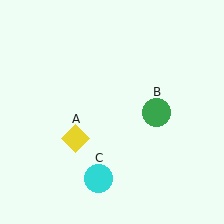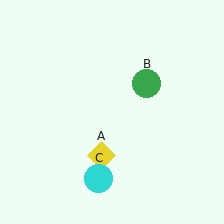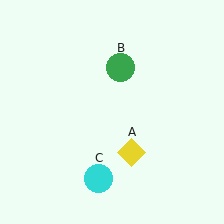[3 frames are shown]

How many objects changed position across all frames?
2 objects changed position: yellow diamond (object A), green circle (object B).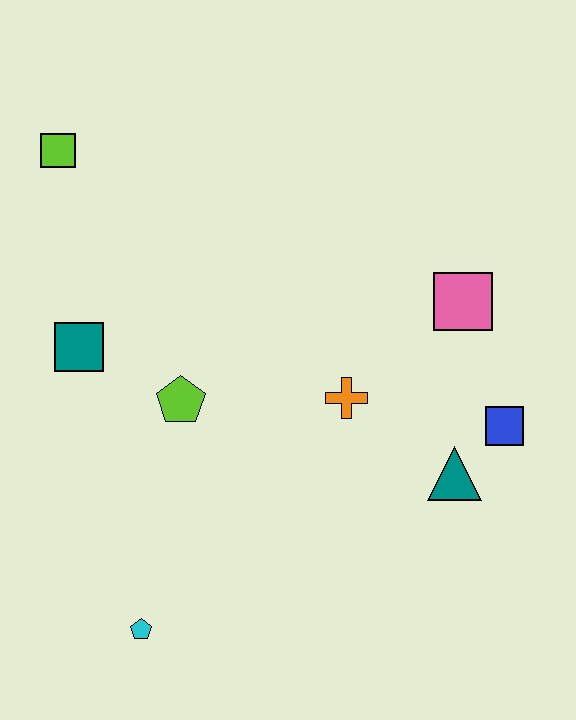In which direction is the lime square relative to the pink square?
The lime square is to the left of the pink square.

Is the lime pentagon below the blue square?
No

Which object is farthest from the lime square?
The blue square is farthest from the lime square.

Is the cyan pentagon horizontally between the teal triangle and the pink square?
No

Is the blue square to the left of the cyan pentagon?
No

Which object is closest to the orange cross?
The teal triangle is closest to the orange cross.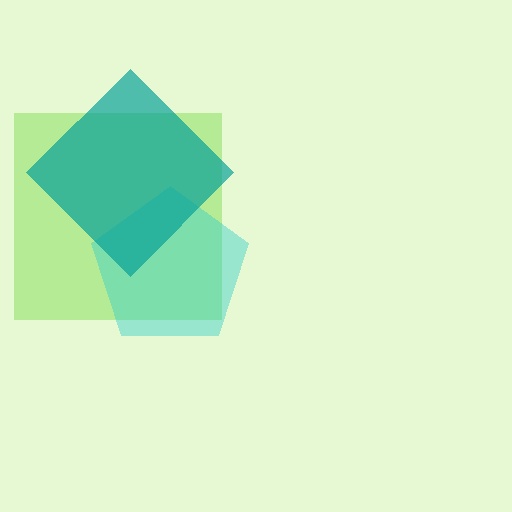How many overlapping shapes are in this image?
There are 3 overlapping shapes in the image.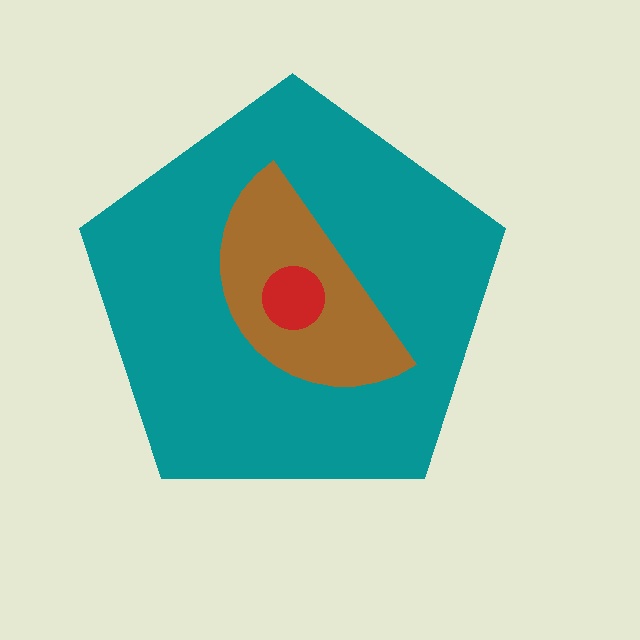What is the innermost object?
The red circle.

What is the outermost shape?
The teal pentagon.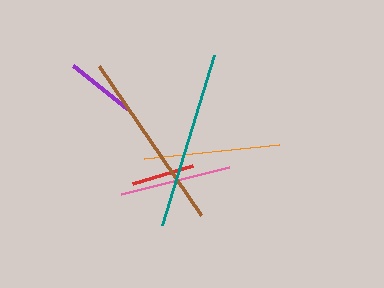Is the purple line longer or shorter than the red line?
The purple line is longer than the red line.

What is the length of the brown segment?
The brown segment is approximately 181 pixels long.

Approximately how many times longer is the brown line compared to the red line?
The brown line is approximately 2.9 times the length of the red line.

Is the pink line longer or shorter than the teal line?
The teal line is longer than the pink line.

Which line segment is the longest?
The brown line is the longest at approximately 181 pixels.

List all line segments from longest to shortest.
From longest to shortest: brown, teal, orange, pink, purple, red.